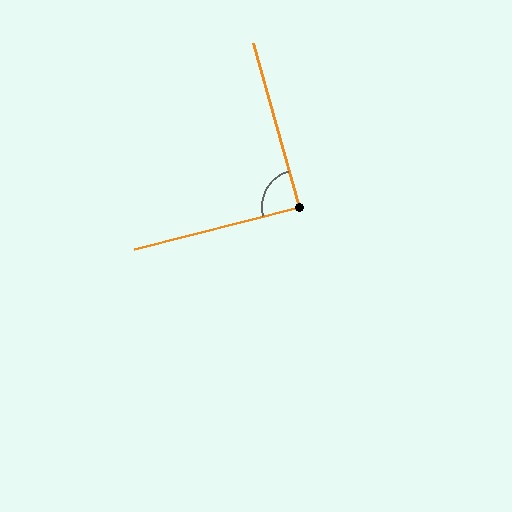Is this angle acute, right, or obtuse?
It is approximately a right angle.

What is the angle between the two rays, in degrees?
Approximately 89 degrees.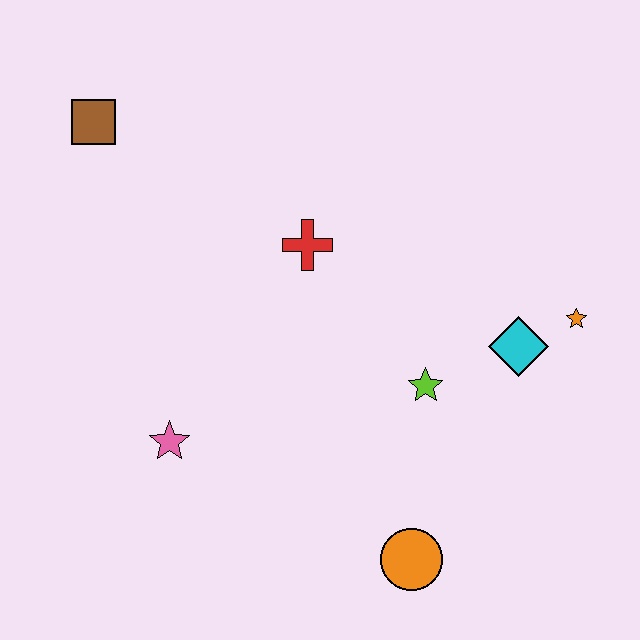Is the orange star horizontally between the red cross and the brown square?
No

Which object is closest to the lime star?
The cyan diamond is closest to the lime star.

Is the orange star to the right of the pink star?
Yes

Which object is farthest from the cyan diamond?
The brown square is farthest from the cyan diamond.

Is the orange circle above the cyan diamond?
No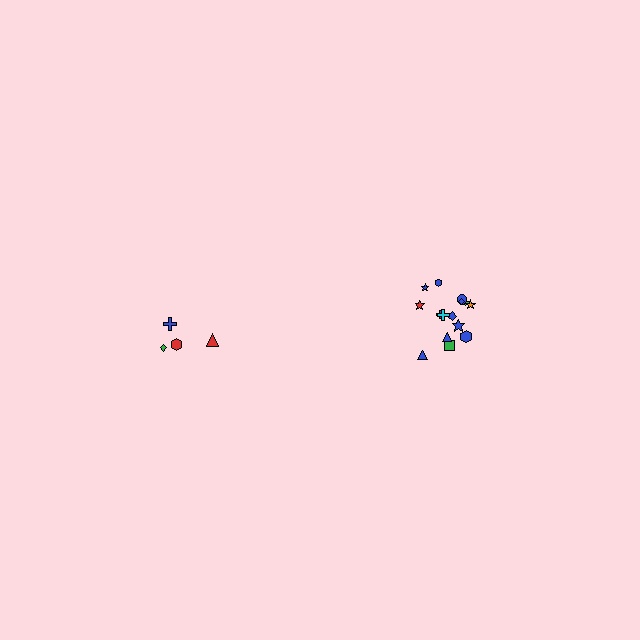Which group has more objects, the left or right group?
The right group.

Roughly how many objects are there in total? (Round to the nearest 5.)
Roughly 20 objects in total.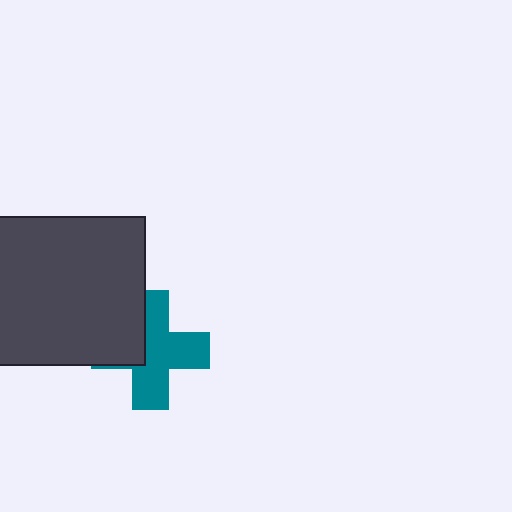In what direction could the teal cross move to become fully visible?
The teal cross could move right. That would shift it out from behind the dark gray square entirely.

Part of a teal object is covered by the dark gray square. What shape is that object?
It is a cross.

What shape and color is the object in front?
The object in front is a dark gray square.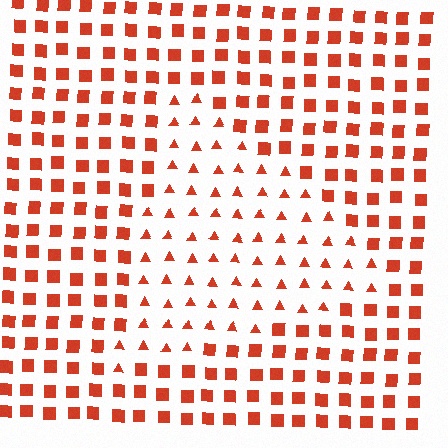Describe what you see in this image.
The image is filled with small red elements arranged in a uniform grid. A triangle-shaped region contains triangles, while the surrounding area contains squares. The boundary is defined purely by the change in element shape.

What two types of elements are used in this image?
The image uses triangles inside the triangle region and squares outside it.